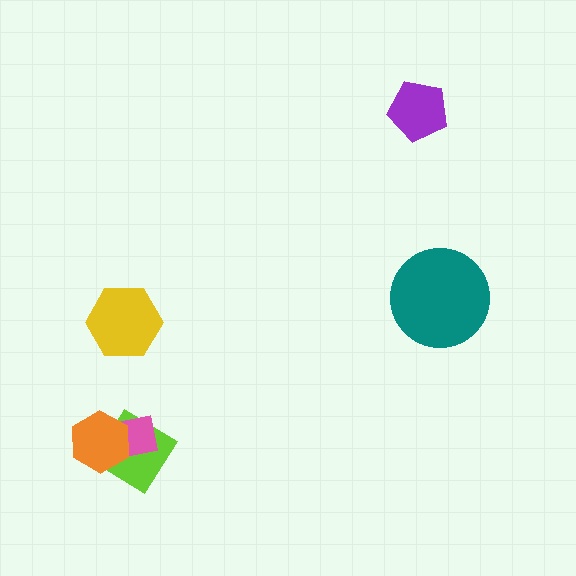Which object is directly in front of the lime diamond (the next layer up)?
The pink rectangle is directly in front of the lime diamond.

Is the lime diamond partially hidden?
Yes, it is partially covered by another shape.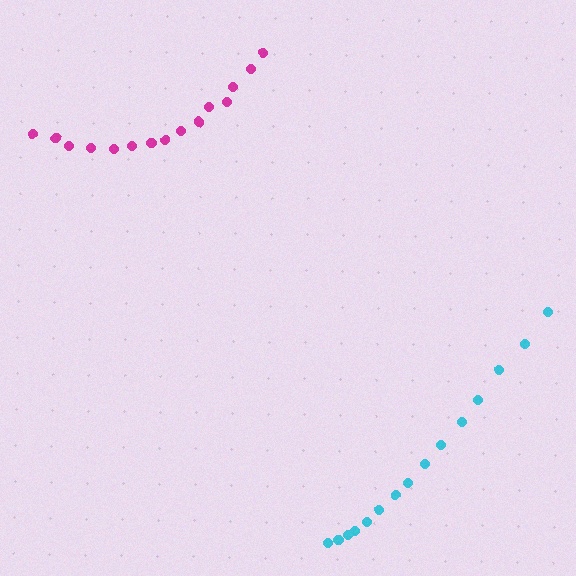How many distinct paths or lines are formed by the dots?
There are 2 distinct paths.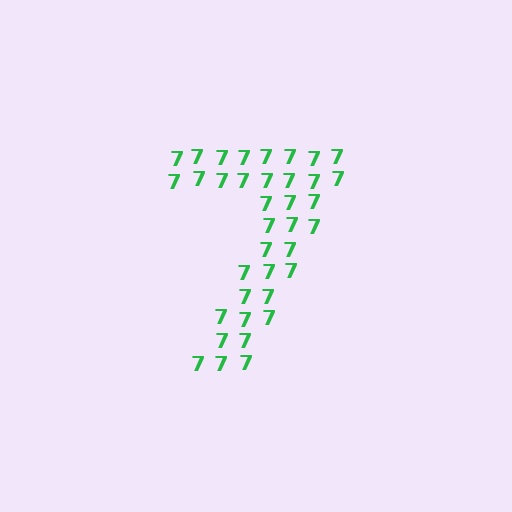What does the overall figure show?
The overall figure shows the digit 7.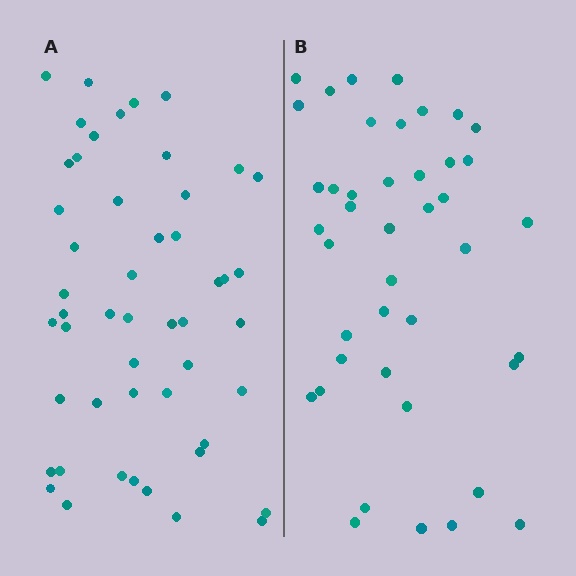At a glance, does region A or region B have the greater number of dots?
Region A (the left region) has more dots.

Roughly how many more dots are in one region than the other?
Region A has roughly 8 or so more dots than region B.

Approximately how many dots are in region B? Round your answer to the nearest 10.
About 40 dots. (The exact count is 42, which rounds to 40.)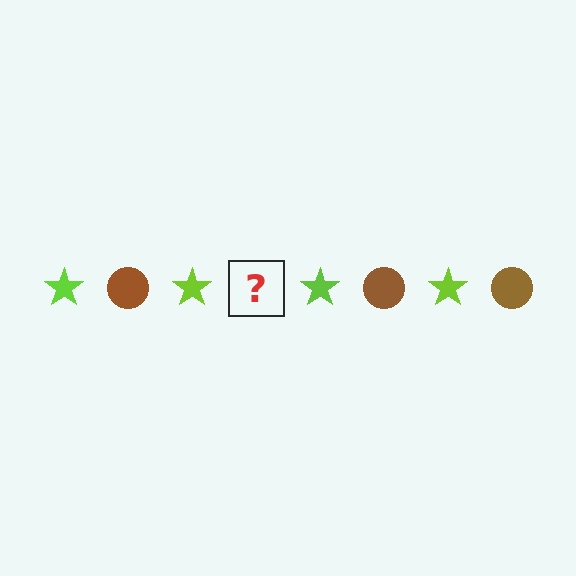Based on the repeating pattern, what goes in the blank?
The blank should be a brown circle.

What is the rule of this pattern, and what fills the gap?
The rule is that the pattern alternates between lime star and brown circle. The gap should be filled with a brown circle.